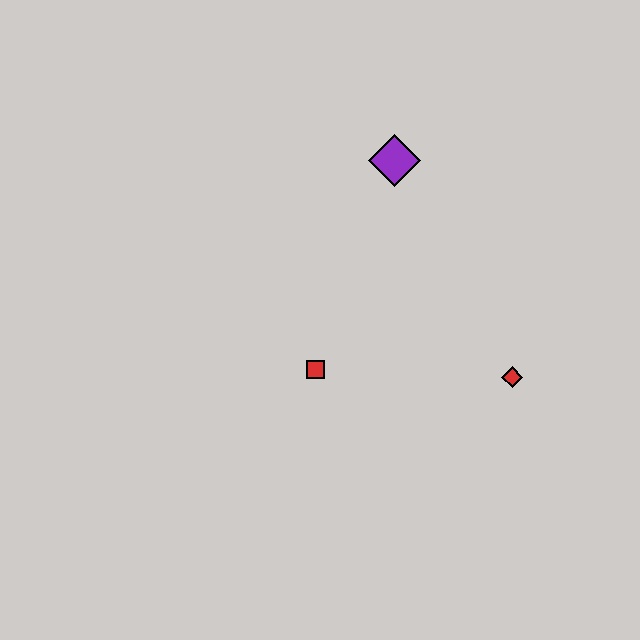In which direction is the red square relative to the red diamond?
The red square is to the left of the red diamond.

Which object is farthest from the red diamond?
The purple diamond is farthest from the red diamond.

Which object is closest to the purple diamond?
The red square is closest to the purple diamond.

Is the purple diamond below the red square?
No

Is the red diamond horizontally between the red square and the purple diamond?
No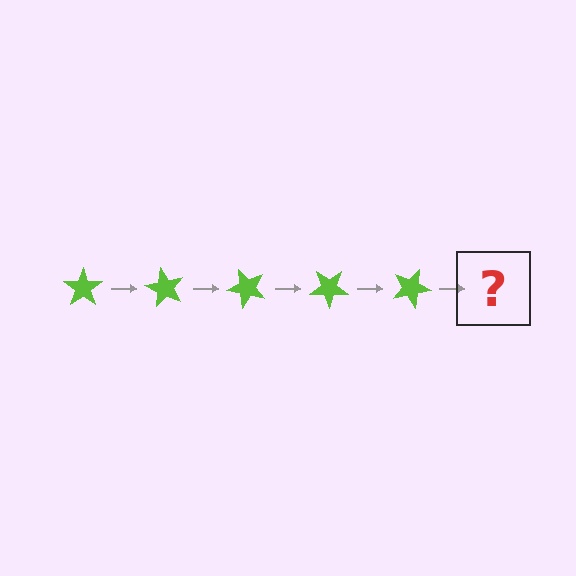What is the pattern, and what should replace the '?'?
The pattern is that the star rotates 60 degrees each step. The '?' should be a lime star rotated 300 degrees.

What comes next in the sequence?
The next element should be a lime star rotated 300 degrees.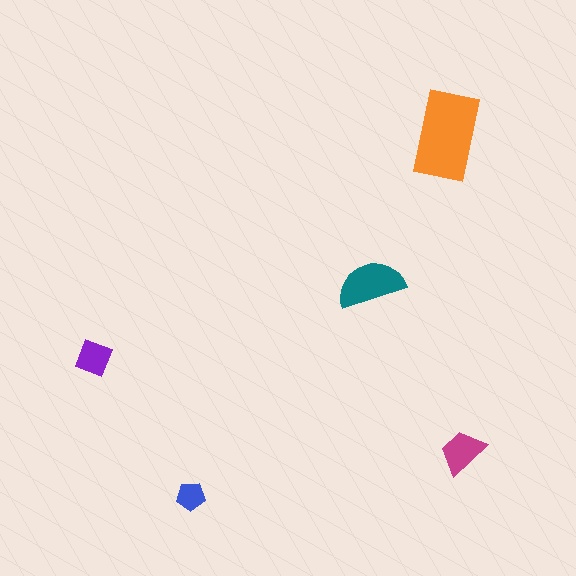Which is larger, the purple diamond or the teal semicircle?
The teal semicircle.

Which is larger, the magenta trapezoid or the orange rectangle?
The orange rectangle.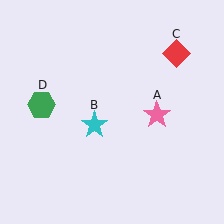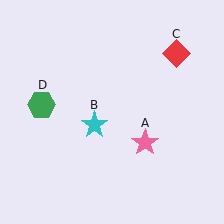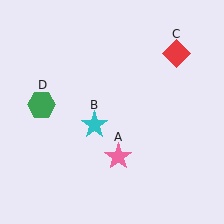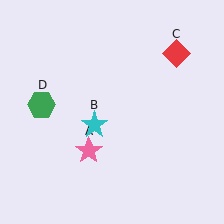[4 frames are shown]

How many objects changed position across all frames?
1 object changed position: pink star (object A).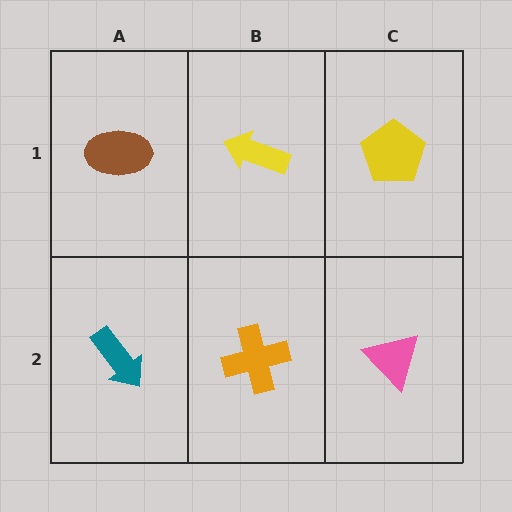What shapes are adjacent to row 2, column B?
A yellow arrow (row 1, column B), a teal arrow (row 2, column A), a pink triangle (row 2, column C).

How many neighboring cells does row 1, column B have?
3.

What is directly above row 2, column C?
A yellow pentagon.